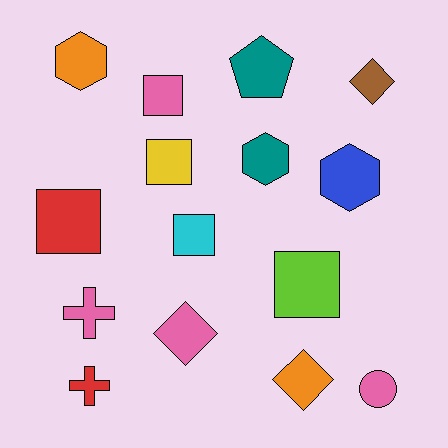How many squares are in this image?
There are 5 squares.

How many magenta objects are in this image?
There are no magenta objects.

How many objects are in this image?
There are 15 objects.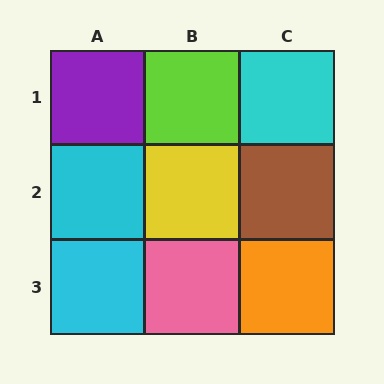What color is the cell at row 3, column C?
Orange.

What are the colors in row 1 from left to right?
Purple, lime, cyan.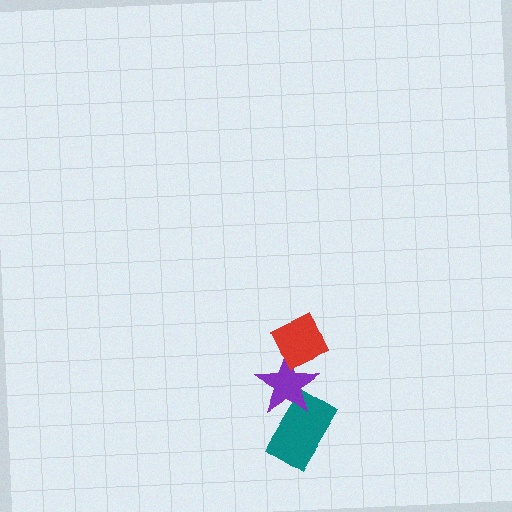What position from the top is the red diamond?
The red diamond is 1st from the top.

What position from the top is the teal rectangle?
The teal rectangle is 3rd from the top.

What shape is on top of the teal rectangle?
The purple star is on top of the teal rectangle.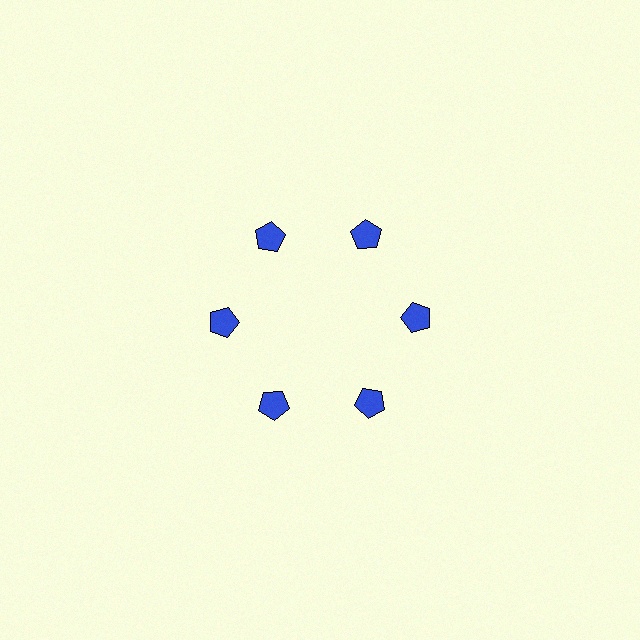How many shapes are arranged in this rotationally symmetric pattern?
There are 6 shapes, arranged in 6 groups of 1.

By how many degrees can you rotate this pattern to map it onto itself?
The pattern maps onto itself every 60 degrees of rotation.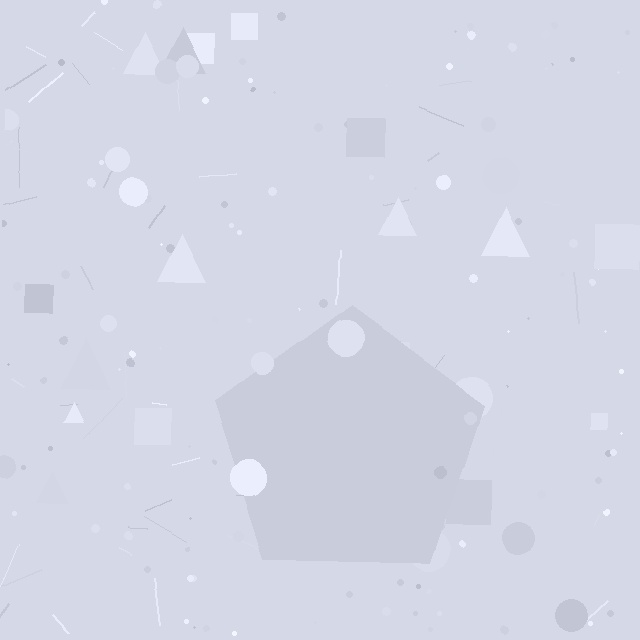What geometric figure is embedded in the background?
A pentagon is embedded in the background.